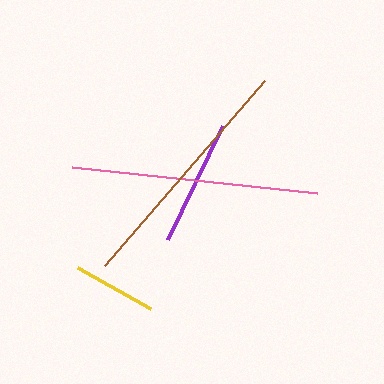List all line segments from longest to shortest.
From longest to shortest: pink, brown, purple, yellow.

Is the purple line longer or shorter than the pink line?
The pink line is longer than the purple line.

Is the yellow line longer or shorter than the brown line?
The brown line is longer than the yellow line.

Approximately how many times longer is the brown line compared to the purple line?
The brown line is approximately 1.9 times the length of the purple line.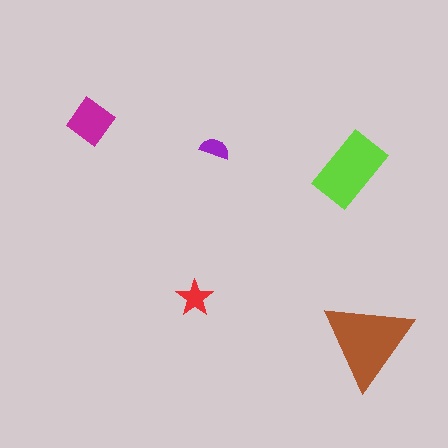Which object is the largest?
The brown triangle.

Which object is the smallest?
The purple semicircle.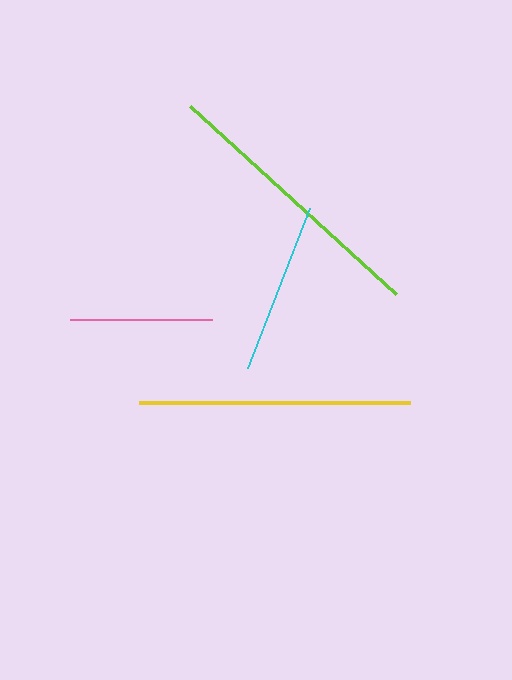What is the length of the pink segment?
The pink segment is approximately 142 pixels long.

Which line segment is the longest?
The lime line is the longest at approximately 279 pixels.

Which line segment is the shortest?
The pink line is the shortest at approximately 142 pixels.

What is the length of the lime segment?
The lime segment is approximately 279 pixels long.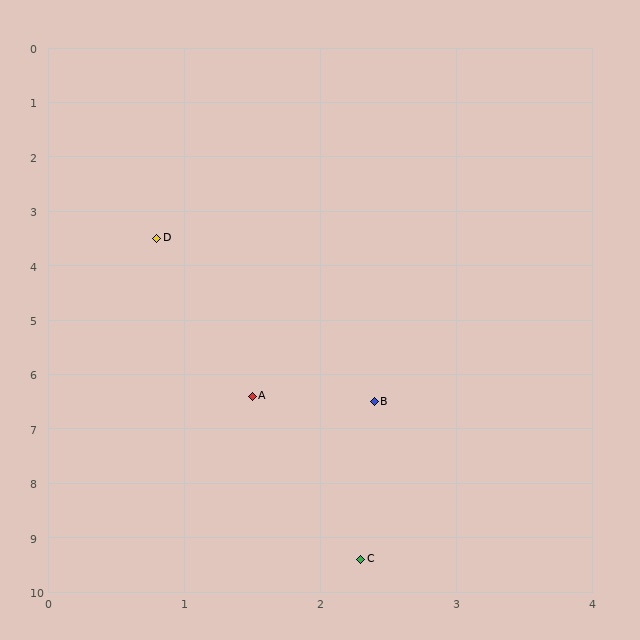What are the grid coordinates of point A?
Point A is at approximately (1.5, 6.4).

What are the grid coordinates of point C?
Point C is at approximately (2.3, 9.4).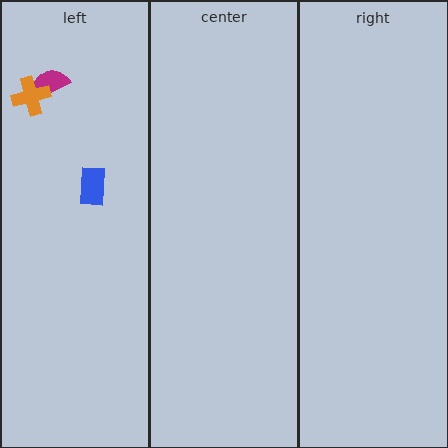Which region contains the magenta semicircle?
The left region.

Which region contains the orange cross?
The left region.